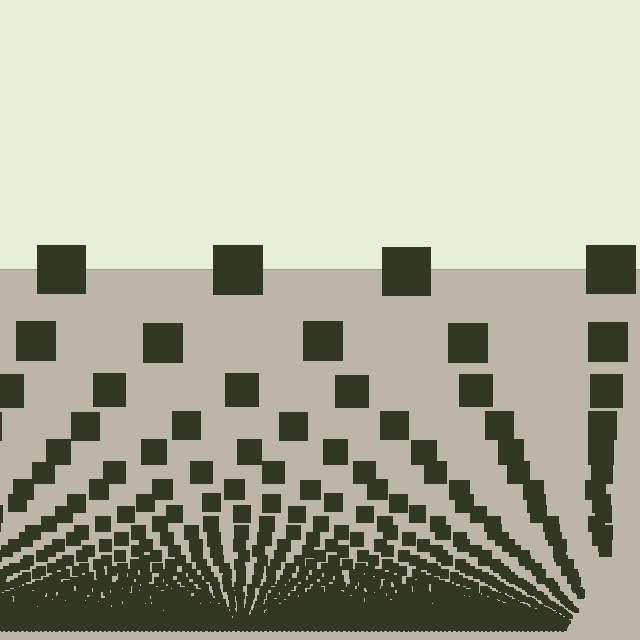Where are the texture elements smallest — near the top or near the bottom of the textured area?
Near the bottom.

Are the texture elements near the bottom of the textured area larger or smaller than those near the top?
Smaller. The gradient is inverted — elements near the bottom are smaller and denser.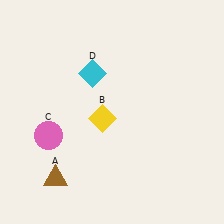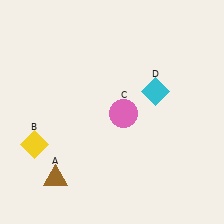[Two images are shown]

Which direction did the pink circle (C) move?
The pink circle (C) moved right.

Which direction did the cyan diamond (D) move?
The cyan diamond (D) moved right.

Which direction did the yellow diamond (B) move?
The yellow diamond (B) moved left.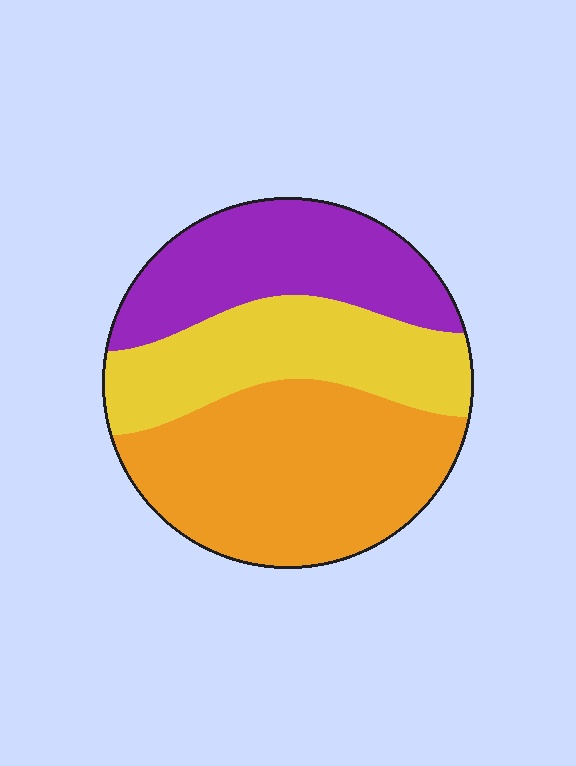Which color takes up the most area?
Orange, at roughly 45%.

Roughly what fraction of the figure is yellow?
Yellow takes up about one quarter (1/4) of the figure.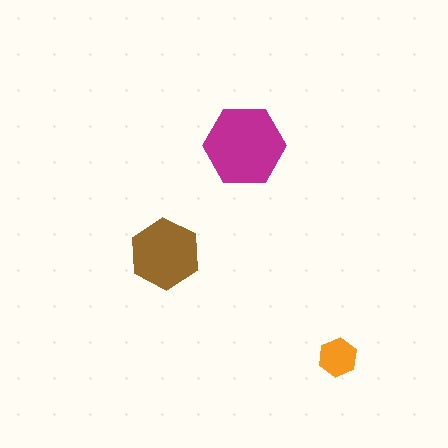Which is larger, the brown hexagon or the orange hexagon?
The brown one.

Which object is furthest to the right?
The orange hexagon is rightmost.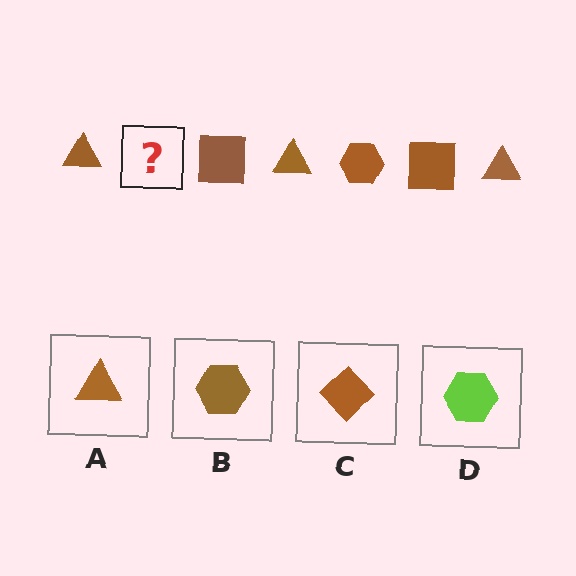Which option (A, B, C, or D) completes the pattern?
B.